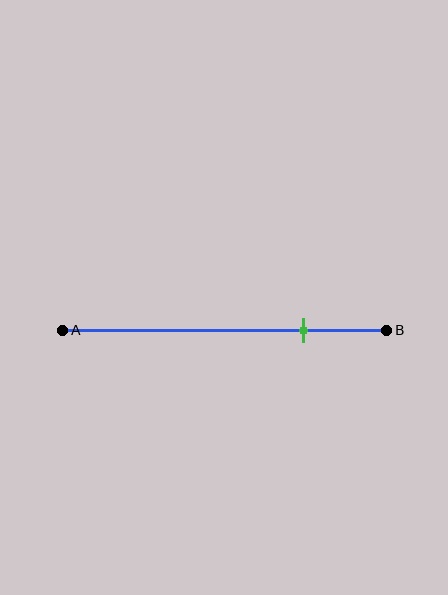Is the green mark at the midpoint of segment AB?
No, the mark is at about 75% from A, not at the 50% midpoint.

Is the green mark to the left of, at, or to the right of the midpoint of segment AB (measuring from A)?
The green mark is to the right of the midpoint of segment AB.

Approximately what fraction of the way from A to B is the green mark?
The green mark is approximately 75% of the way from A to B.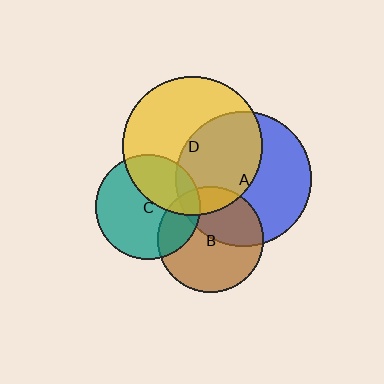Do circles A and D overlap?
Yes.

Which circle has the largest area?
Circle D (yellow).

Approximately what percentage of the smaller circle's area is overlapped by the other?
Approximately 45%.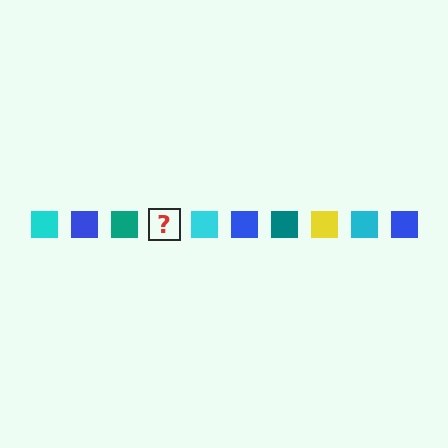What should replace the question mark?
The question mark should be replaced with a yellow square.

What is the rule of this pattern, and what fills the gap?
The rule is that the pattern cycles through cyan, blue, teal, yellow squares. The gap should be filled with a yellow square.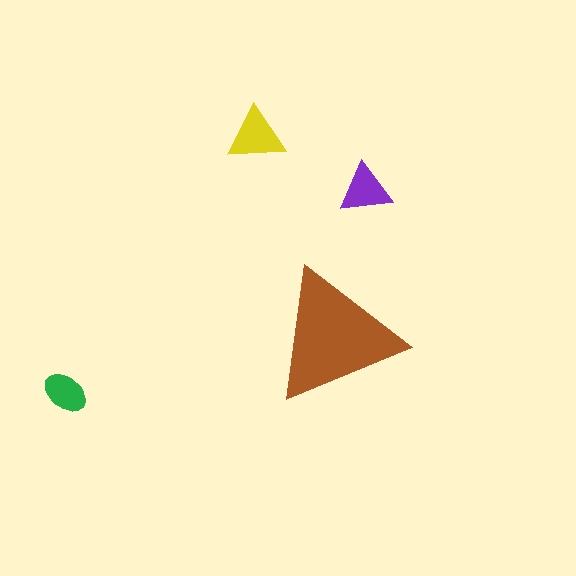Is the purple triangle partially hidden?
No, the purple triangle is fully visible.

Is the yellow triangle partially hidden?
No, the yellow triangle is fully visible.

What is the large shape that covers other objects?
A brown triangle.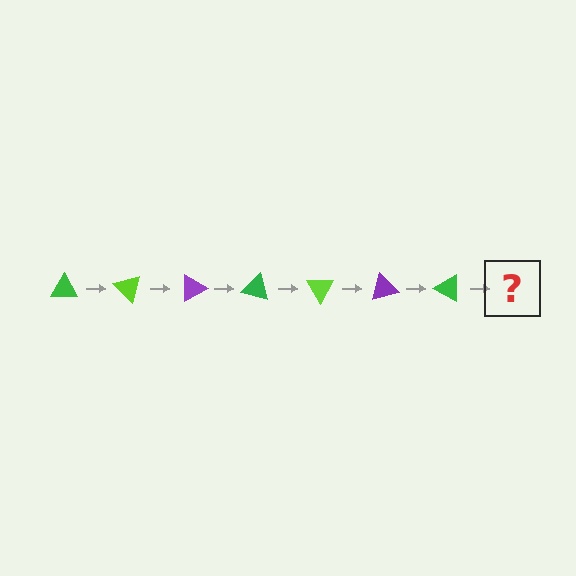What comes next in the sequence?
The next element should be a lime triangle, rotated 315 degrees from the start.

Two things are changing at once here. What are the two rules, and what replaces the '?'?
The two rules are that it rotates 45 degrees each step and the color cycles through green, lime, and purple. The '?' should be a lime triangle, rotated 315 degrees from the start.